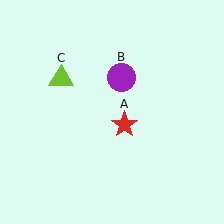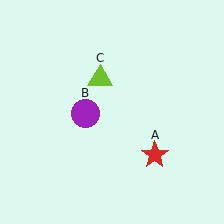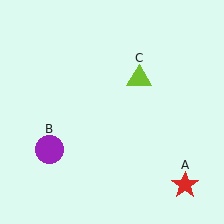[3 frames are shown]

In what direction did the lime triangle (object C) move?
The lime triangle (object C) moved right.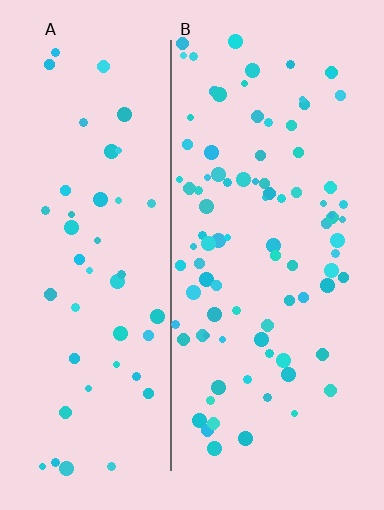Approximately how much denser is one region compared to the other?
Approximately 1.9× — region B over region A.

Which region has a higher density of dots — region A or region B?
B (the right).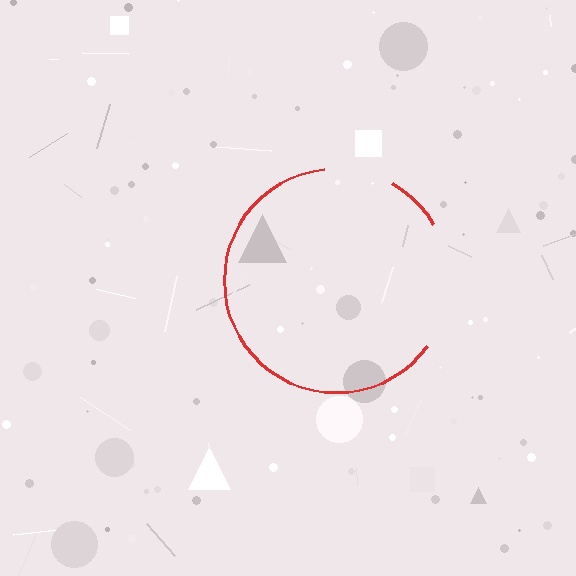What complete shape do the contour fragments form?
The contour fragments form a circle.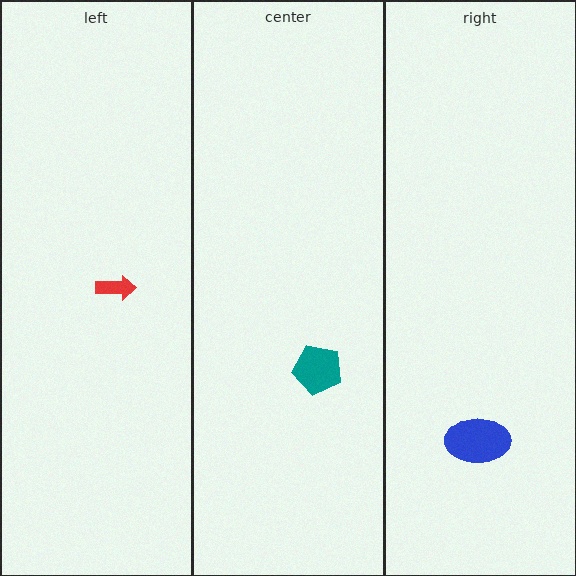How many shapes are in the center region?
1.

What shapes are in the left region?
The red arrow.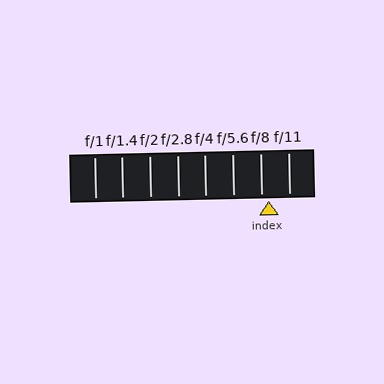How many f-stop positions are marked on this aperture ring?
There are 8 f-stop positions marked.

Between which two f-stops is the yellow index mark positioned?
The index mark is between f/8 and f/11.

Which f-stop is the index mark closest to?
The index mark is closest to f/8.